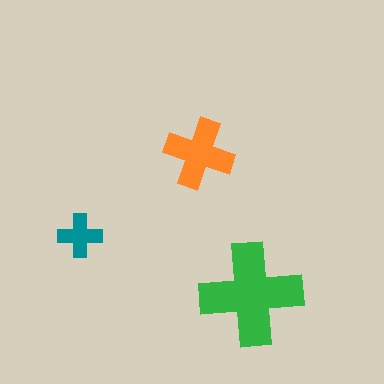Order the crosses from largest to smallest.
the green one, the orange one, the teal one.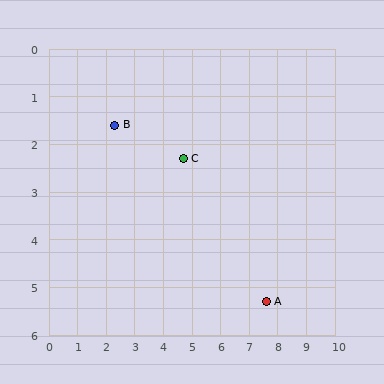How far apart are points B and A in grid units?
Points B and A are about 6.5 grid units apart.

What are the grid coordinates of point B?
Point B is at approximately (2.3, 1.6).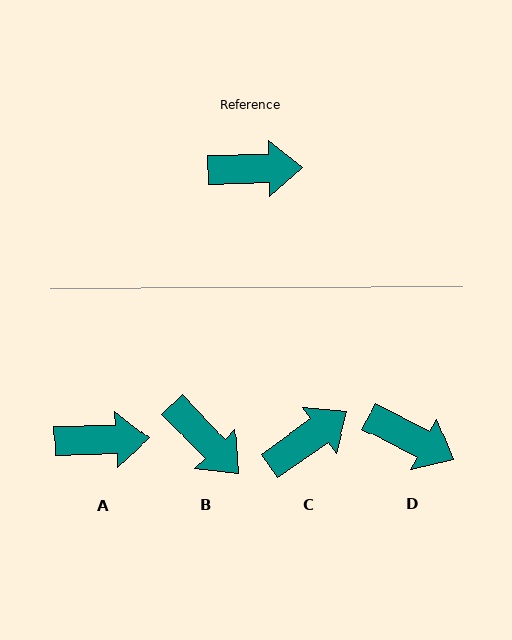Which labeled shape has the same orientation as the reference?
A.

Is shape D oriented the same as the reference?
No, it is off by about 29 degrees.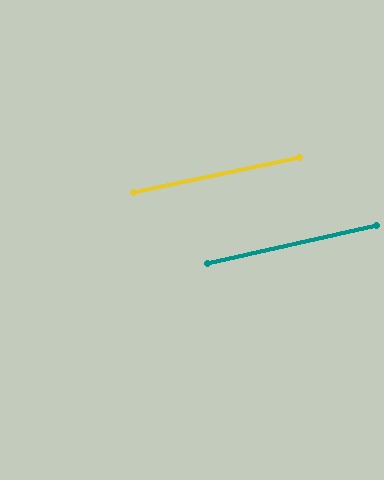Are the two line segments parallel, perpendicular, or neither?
Parallel — their directions differ by only 0.6°.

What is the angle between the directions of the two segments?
Approximately 1 degree.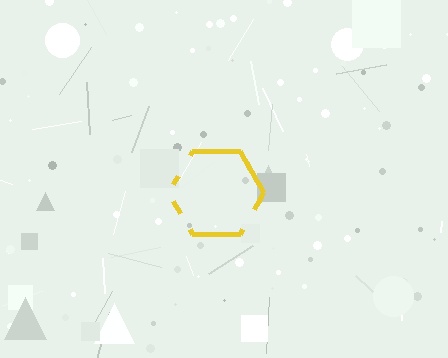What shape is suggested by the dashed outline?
The dashed outline suggests a hexagon.